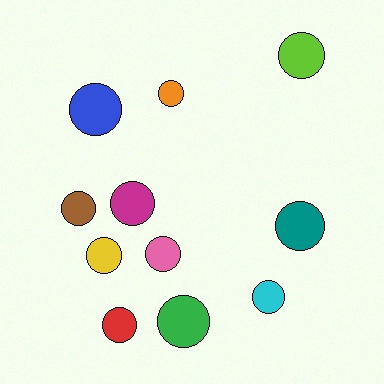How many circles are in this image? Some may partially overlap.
There are 11 circles.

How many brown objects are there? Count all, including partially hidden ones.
There is 1 brown object.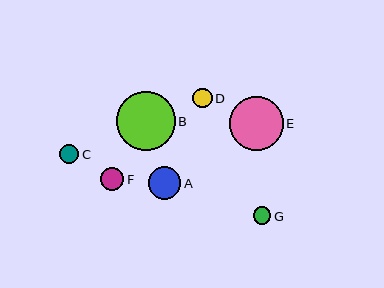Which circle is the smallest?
Circle G is the smallest with a size of approximately 18 pixels.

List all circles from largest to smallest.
From largest to smallest: B, E, A, F, D, C, G.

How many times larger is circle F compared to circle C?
Circle F is approximately 1.2 times the size of circle C.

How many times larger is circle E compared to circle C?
Circle E is approximately 2.9 times the size of circle C.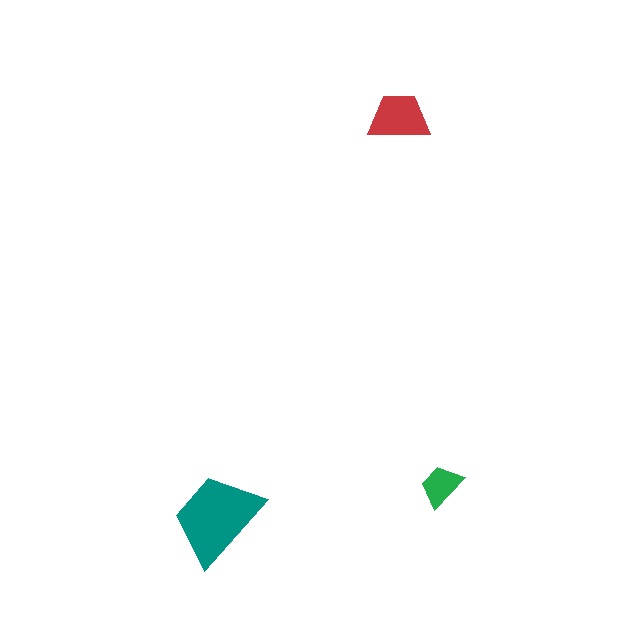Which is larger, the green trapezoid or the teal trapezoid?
The teal one.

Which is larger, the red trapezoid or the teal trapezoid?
The teal one.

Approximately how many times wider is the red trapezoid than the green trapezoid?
About 1.5 times wider.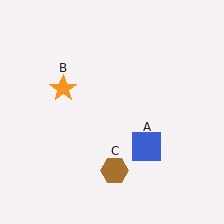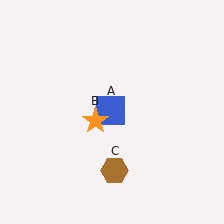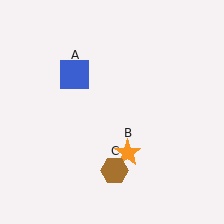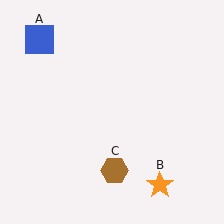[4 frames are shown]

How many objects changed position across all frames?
2 objects changed position: blue square (object A), orange star (object B).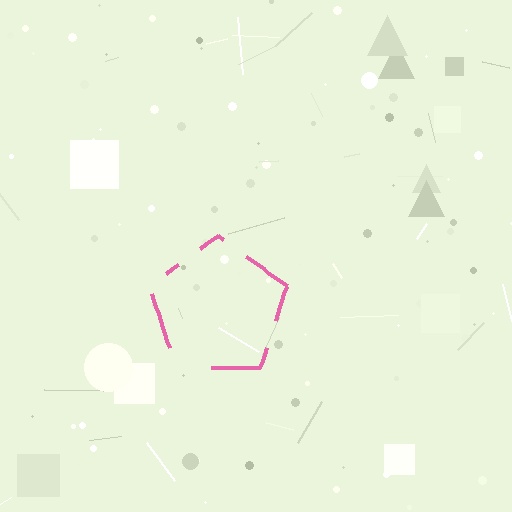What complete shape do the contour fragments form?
The contour fragments form a pentagon.